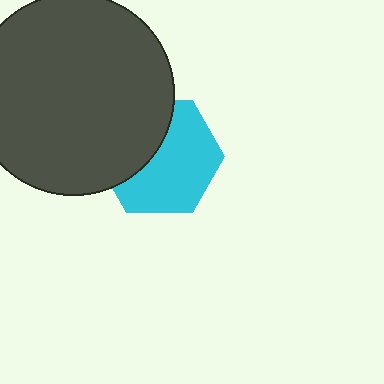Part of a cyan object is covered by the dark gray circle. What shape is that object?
It is a hexagon.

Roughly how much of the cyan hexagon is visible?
About half of it is visible (roughly 61%).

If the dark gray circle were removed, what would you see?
You would see the complete cyan hexagon.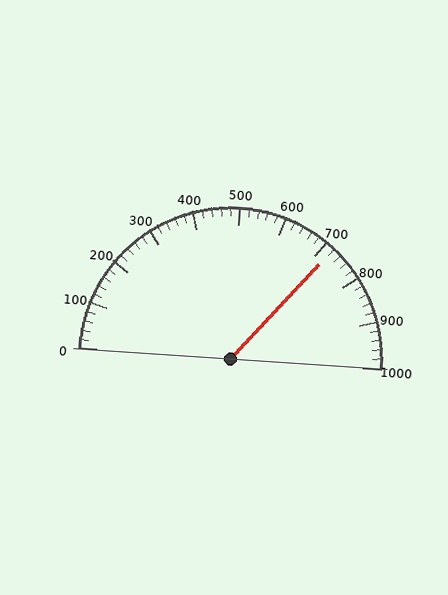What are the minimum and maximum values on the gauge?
The gauge ranges from 0 to 1000.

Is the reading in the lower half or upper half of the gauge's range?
The reading is in the upper half of the range (0 to 1000).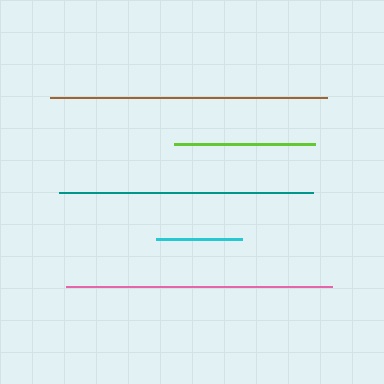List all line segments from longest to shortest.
From longest to shortest: brown, pink, teal, lime, cyan.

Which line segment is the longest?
The brown line is the longest at approximately 277 pixels.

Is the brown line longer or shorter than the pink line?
The brown line is longer than the pink line.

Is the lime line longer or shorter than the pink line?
The pink line is longer than the lime line.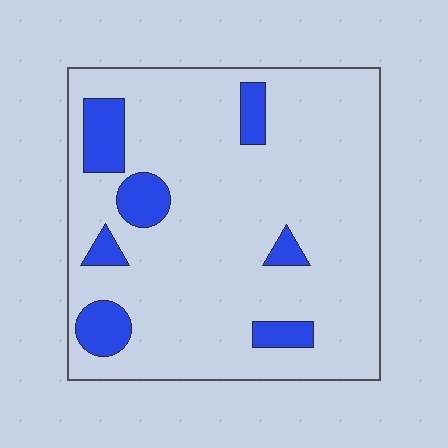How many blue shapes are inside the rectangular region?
7.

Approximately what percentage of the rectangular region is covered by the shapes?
Approximately 15%.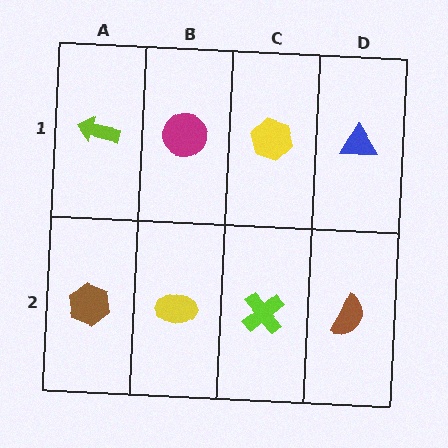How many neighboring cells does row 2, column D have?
2.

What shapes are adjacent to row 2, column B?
A magenta circle (row 1, column B), a brown hexagon (row 2, column A), a lime cross (row 2, column C).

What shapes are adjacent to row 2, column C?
A yellow hexagon (row 1, column C), a yellow ellipse (row 2, column B), a brown semicircle (row 2, column D).